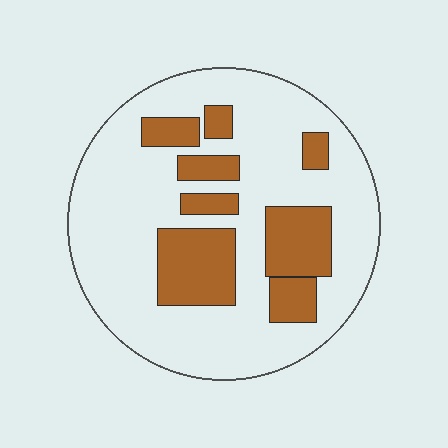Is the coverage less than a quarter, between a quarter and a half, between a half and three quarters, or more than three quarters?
Between a quarter and a half.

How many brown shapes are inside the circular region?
8.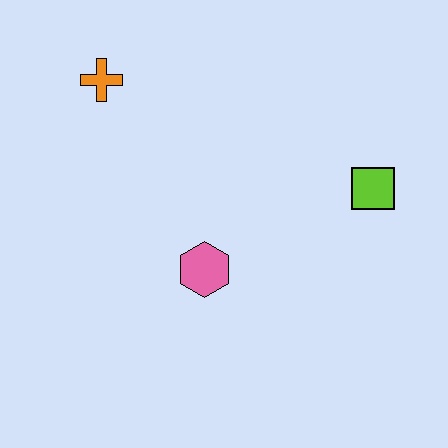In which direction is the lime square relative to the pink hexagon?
The lime square is to the right of the pink hexagon.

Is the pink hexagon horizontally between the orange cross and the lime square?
Yes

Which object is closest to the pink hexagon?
The lime square is closest to the pink hexagon.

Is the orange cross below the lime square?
No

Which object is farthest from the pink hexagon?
The orange cross is farthest from the pink hexagon.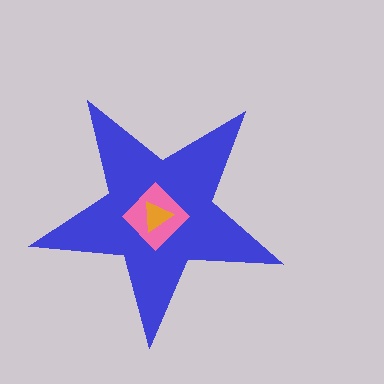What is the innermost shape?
The orange triangle.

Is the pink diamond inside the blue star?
Yes.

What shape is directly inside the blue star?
The pink diamond.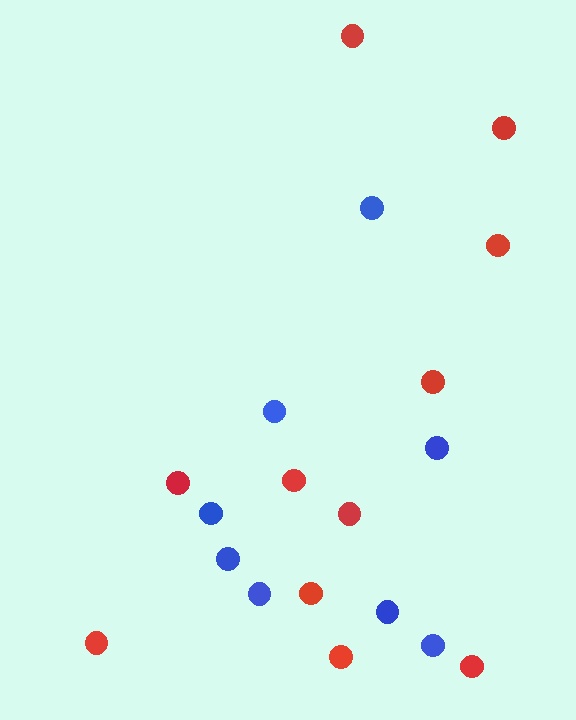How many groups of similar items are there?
There are 2 groups: one group of red circles (11) and one group of blue circles (8).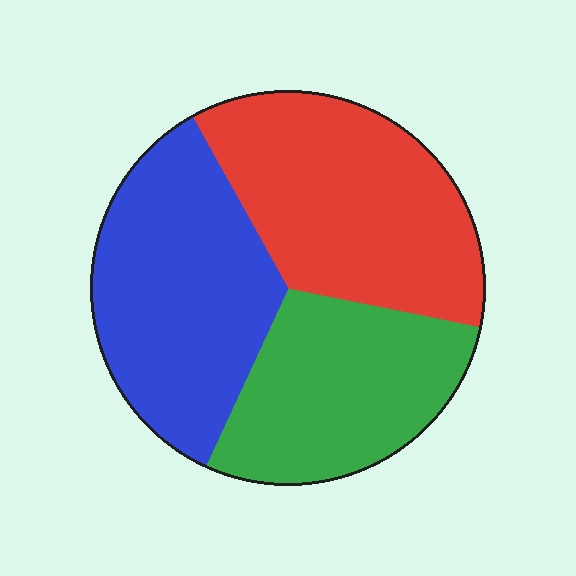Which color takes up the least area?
Green, at roughly 30%.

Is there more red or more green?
Red.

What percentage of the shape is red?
Red covers 36% of the shape.